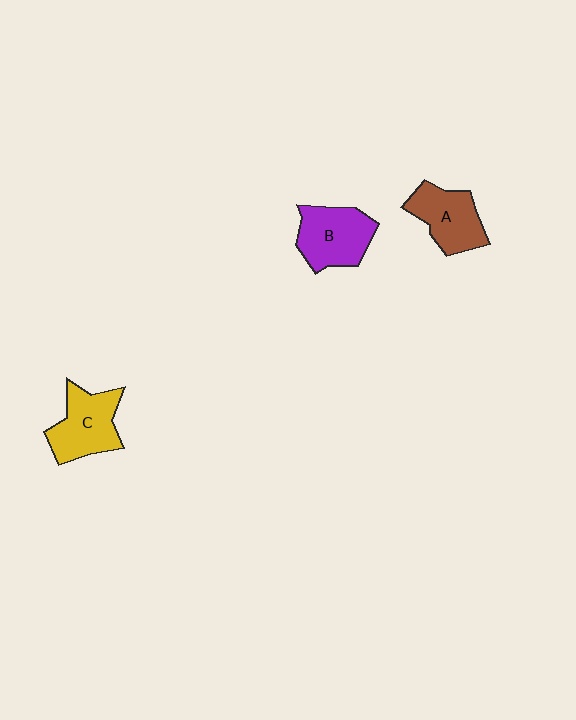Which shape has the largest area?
Shape B (purple).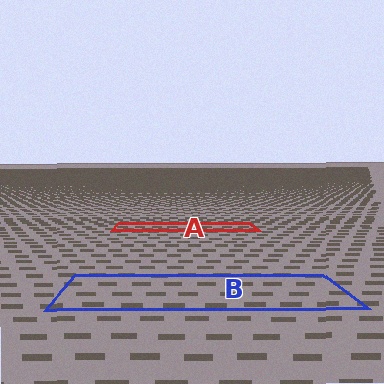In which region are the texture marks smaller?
The texture marks are smaller in region A, because it is farther away.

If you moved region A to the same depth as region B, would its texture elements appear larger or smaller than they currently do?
They would appear larger. At a closer depth, the same texture elements are projected at a bigger on-screen size.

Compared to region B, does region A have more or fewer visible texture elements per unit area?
Region A has more texture elements per unit area — they are packed more densely because it is farther away.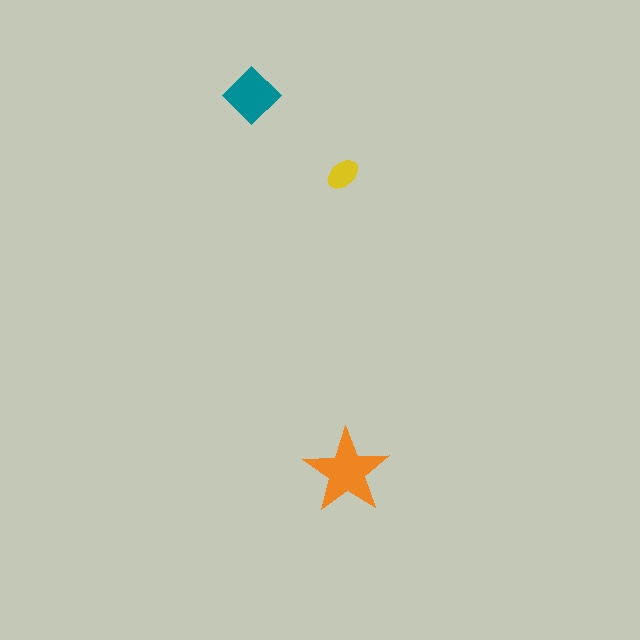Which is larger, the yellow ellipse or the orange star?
The orange star.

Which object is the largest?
The orange star.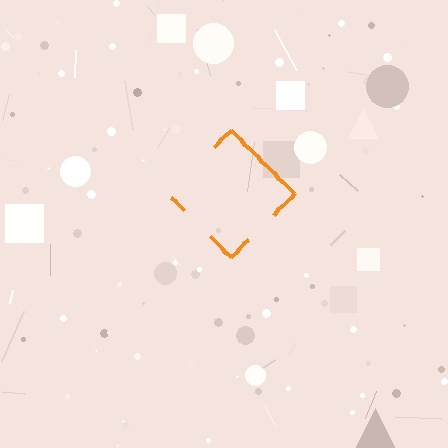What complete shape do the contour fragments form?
The contour fragments form a diamond.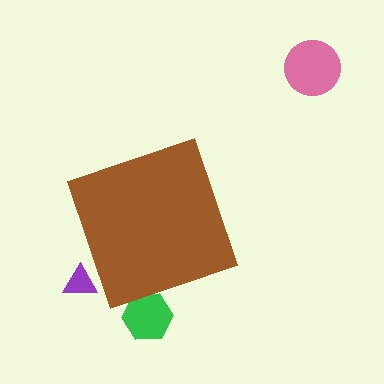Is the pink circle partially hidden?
No, the pink circle is fully visible.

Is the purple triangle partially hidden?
Yes, the purple triangle is partially hidden behind the brown diamond.